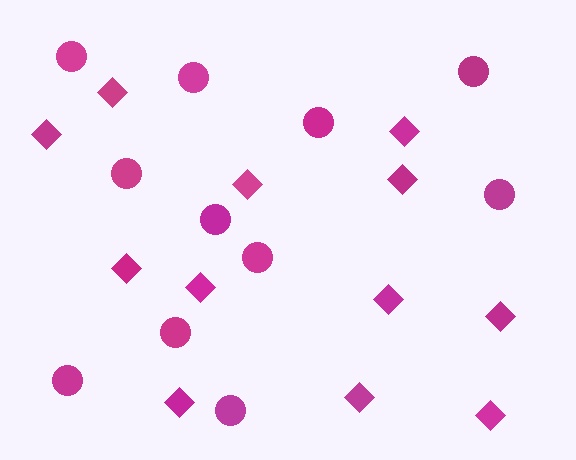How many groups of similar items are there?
There are 2 groups: one group of diamonds (12) and one group of circles (11).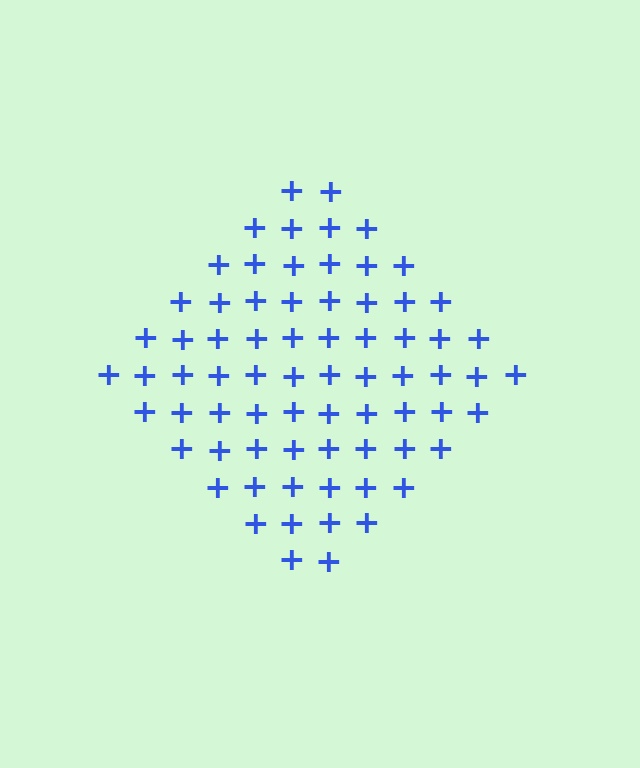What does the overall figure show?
The overall figure shows a diamond.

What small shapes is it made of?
It is made of small plus signs.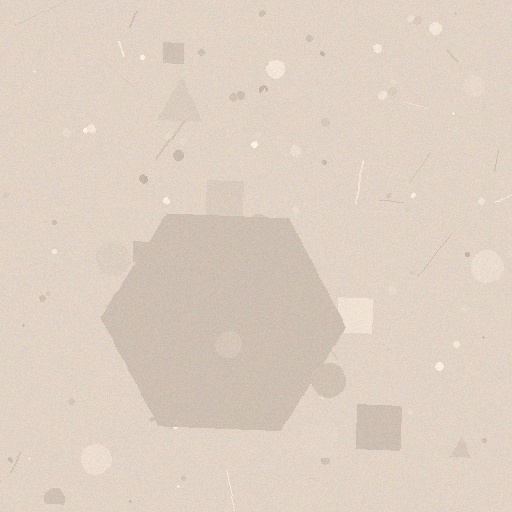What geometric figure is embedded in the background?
A hexagon is embedded in the background.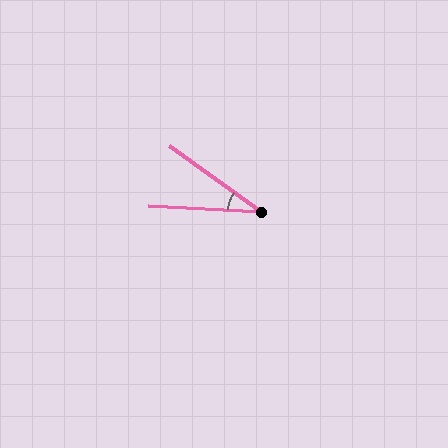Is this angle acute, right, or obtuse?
It is acute.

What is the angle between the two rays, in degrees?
Approximately 33 degrees.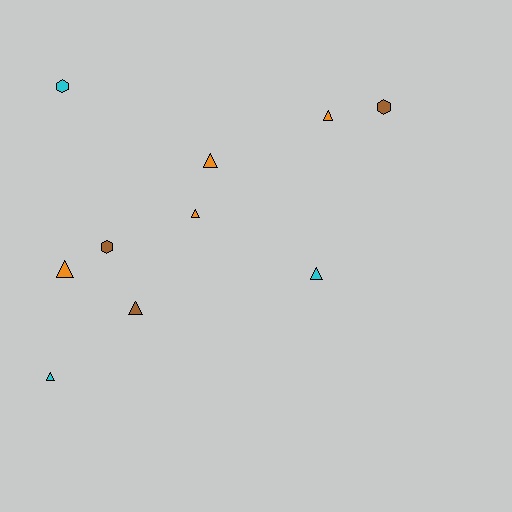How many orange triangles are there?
There are 4 orange triangles.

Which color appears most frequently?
Orange, with 4 objects.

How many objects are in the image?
There are 10 objects.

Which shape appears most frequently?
Triangle, with 7 objects.